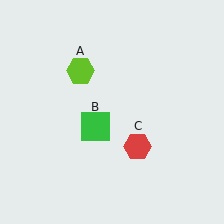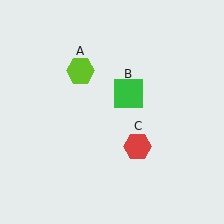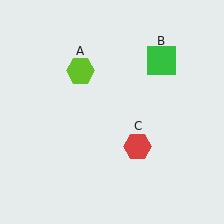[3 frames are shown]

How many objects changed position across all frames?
1 object changed position: green square (object B).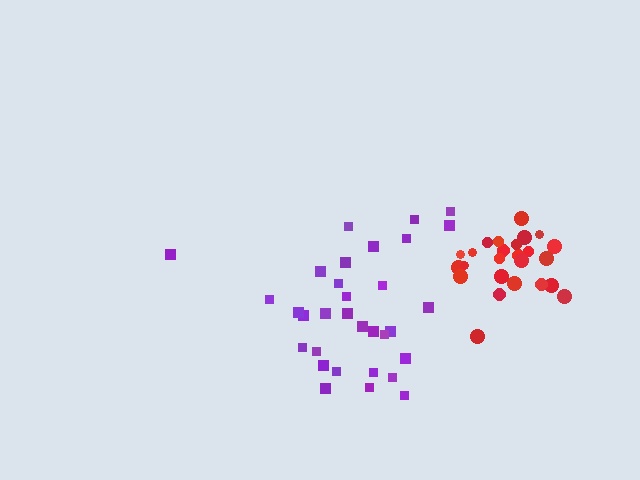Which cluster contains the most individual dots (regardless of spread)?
Purple (32).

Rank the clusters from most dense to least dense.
red, purple.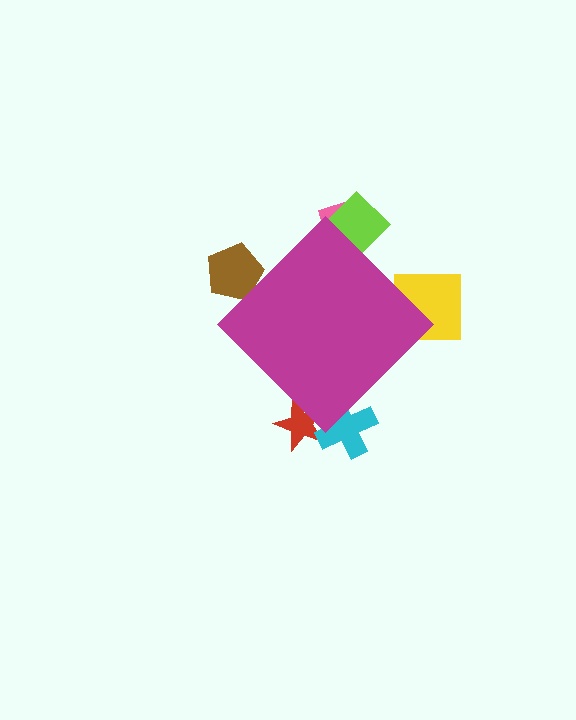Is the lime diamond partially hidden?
Yes, the lime diamond is partially hidden behind the magenta diamond.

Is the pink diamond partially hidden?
Yes, the pink diamond is partially hidden behind the magenta diamond.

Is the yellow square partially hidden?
Yes, the yellow square is partially hidden behind the magenta diamond.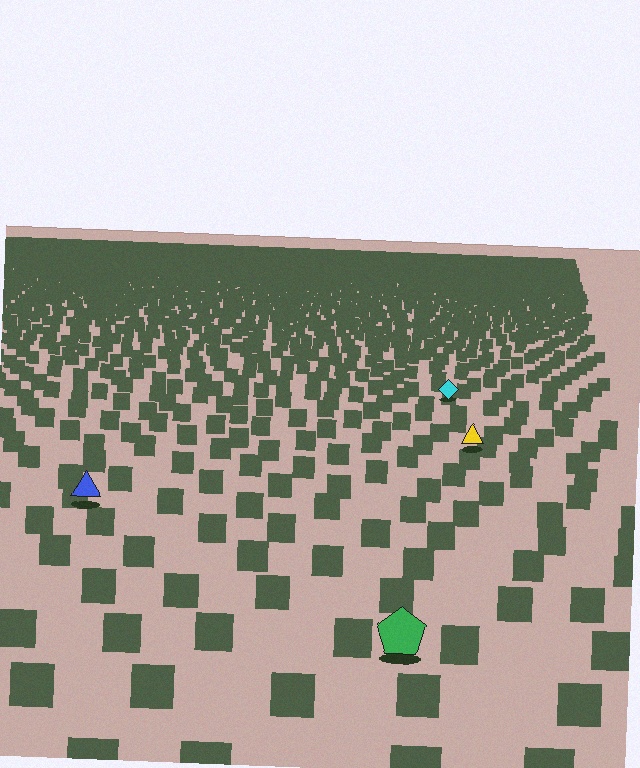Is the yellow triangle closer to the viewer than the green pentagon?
No. The green pentagon is closer — you can tell from the texture gradient: the ground texture is coarser near it.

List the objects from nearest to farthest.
From nearest to farthest: the green pentagon, the blue triangle, the yellow triangle, the cyan diamond.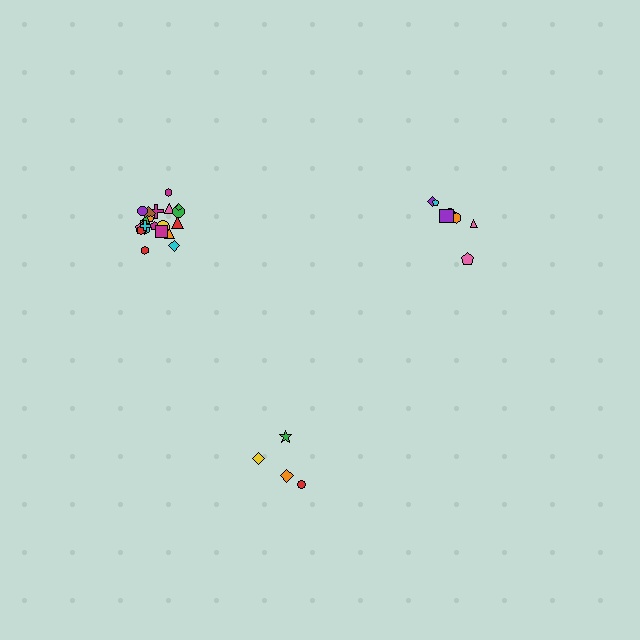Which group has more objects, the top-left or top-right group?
The top-left group.